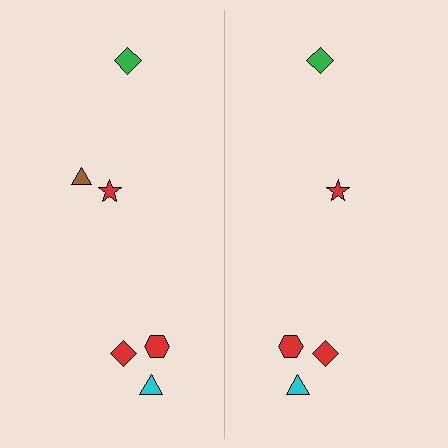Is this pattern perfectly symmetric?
No, the pattern is not perfectly symmetric. A brown triangle is missing from the right side.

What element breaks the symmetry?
A brown triangle is missing from the right side.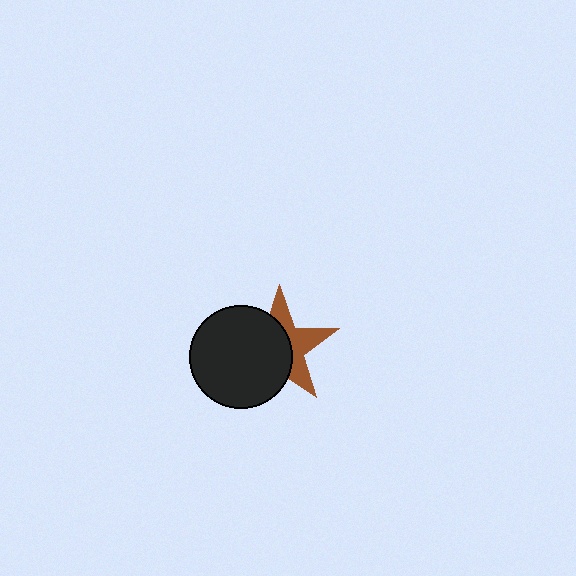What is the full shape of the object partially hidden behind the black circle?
The partially hidden object is a brown star.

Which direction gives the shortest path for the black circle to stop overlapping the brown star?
Moving left gives the shortest separation.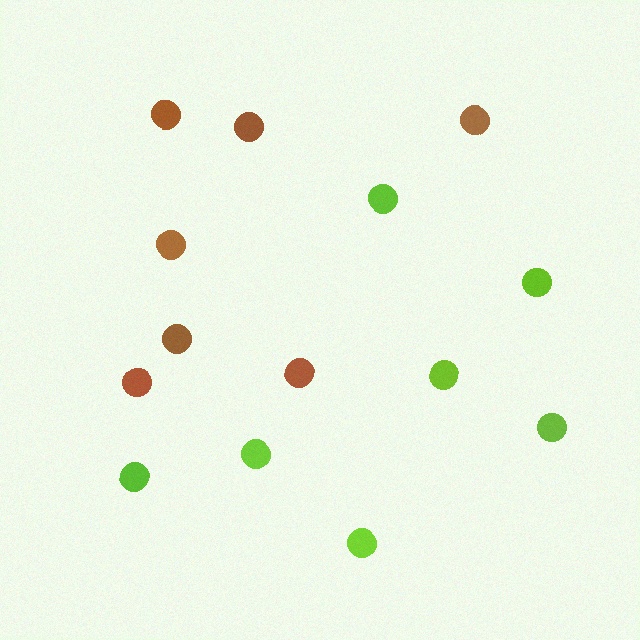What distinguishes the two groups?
There are 2 groups: one group of brown circles (7) and one group of lime circles (7).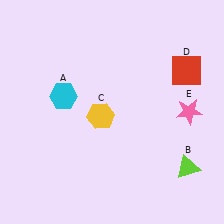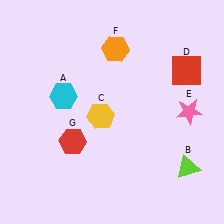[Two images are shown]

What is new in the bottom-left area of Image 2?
A red hexagon (G) was added in the bottom-left area of Image 2.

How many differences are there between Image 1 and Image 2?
There are 2 differences between the two images.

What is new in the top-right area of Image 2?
An orange hexagon (F) was added in the top-right area of Image 2.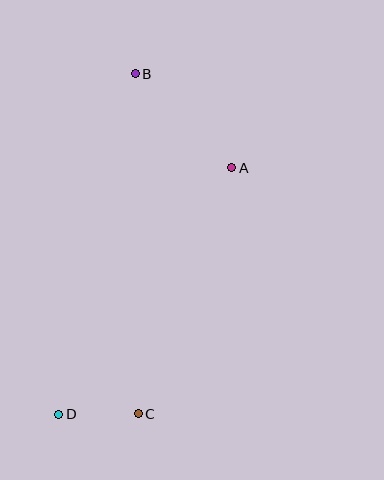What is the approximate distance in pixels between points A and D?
The distance between A and D is approximately 301 pixels.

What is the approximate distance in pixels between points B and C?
The distance between B and C is approximately 340 pixels.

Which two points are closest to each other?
Points C and D are closest to each other.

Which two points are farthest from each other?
Points B and D are farthest from each other.